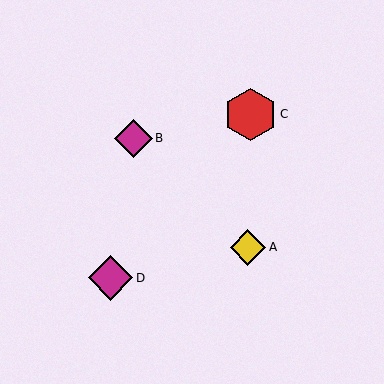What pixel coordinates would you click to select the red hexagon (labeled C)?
Click at (250, 114) to select the red hexagon C.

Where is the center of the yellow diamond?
The center of the yellow diamond is at (248, 247).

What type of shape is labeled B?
Shape B is a magenta diamond.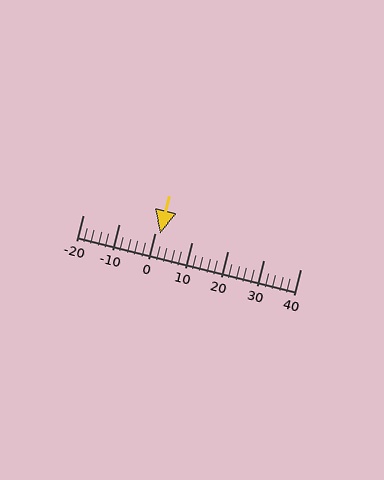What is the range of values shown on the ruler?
The ruler shows values from -20 to 40.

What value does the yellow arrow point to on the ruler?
The yellow arrow points to approximately 1.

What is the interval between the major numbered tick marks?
The major tick marks are spaced 10 units apart.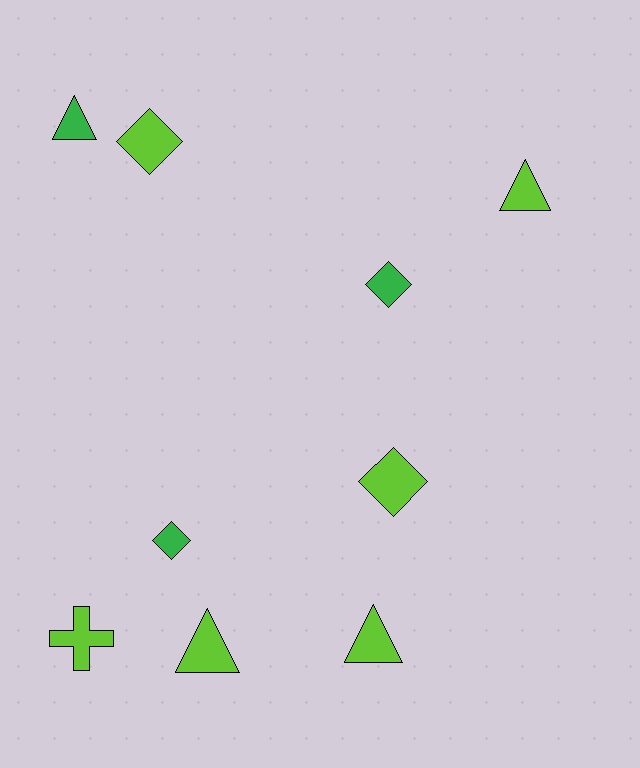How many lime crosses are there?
There is 1 lime cross.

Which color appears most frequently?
Lime, with 6 objects.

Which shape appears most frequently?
Diamond, with 4 objects.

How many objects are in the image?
There are 9 objects.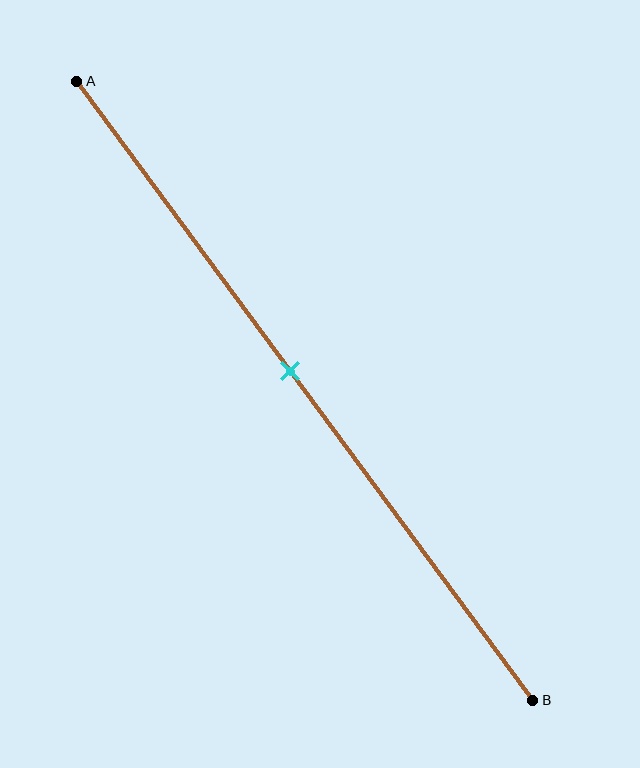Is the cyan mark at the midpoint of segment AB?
No, the mark is at about 45% from A, not at the 50% midpoint.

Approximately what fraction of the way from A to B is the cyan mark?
The cyan mark is approximately 45% of the way from A to B.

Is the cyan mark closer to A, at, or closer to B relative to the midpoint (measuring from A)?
The cyan mark is closer to point A than the midpoint of segment AB.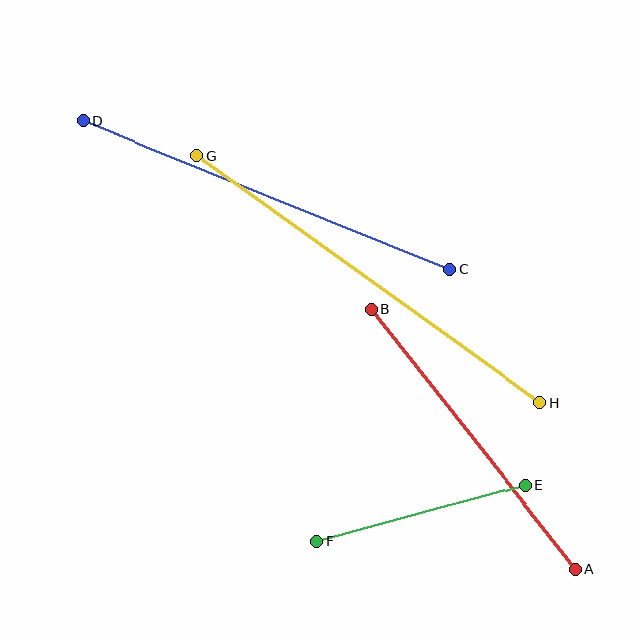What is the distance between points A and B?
The distance is approximately 331 pixels.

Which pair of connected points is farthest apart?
Points G and H are farthest apart.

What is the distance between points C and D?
The distance is approximately 396 pixels.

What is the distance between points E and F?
The distance is approximately 215 pixels.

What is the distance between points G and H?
The distance is approximately 422 pixels.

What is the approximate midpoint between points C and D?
The midpoint is at approximately (266, 196) pixels.